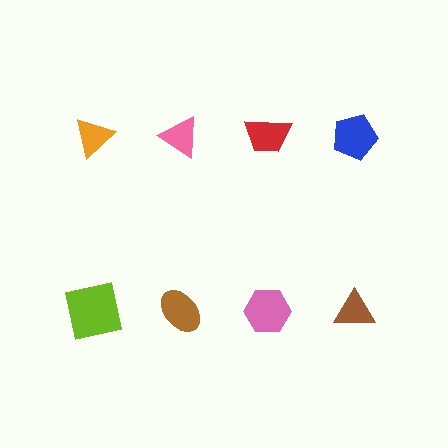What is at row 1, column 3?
A red trapezoid.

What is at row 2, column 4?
A brown triangle.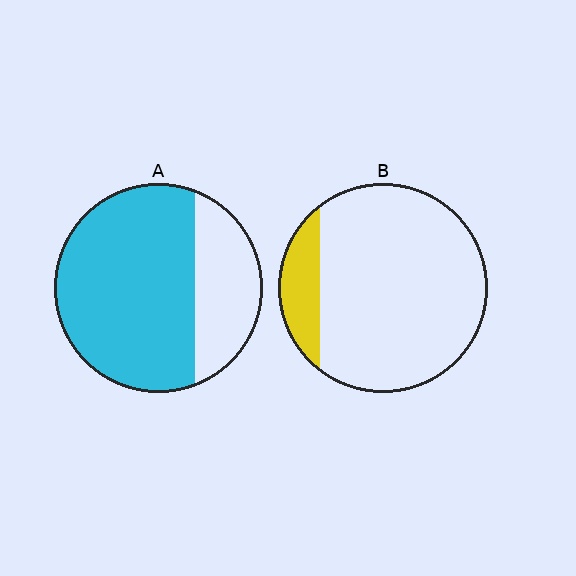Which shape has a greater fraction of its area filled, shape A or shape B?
Shape A.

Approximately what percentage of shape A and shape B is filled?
A is approximately 70% and B is approximately 15%.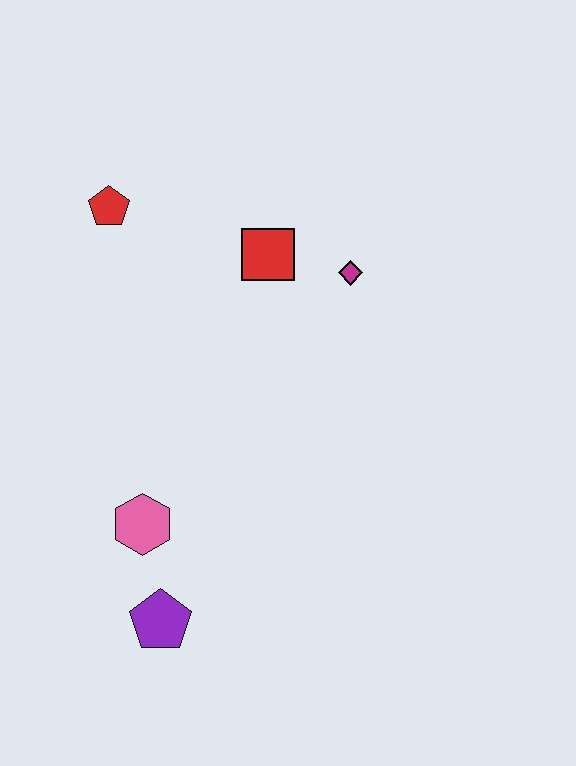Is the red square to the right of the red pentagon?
Yes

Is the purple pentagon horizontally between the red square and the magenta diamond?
No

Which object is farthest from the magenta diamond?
The purple pentagon is farthest from the magenta diamond.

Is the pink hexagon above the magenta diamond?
No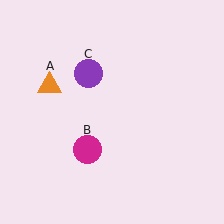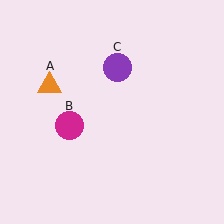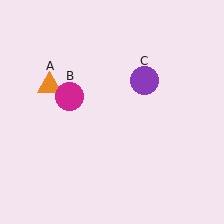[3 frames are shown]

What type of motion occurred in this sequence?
The magenta circle (object B), purple circle (object C) rotated clockwise around the center of the scene.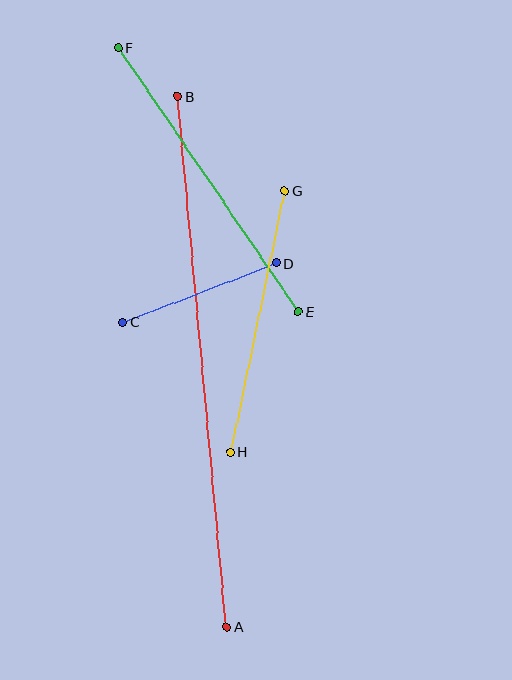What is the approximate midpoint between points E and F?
The midpoint is at approximately (208, 180) pixels.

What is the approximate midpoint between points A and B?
The midpoint is at approximately (203, 361) pixels.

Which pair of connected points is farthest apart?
Points A and B are farthest apart.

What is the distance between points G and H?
The distance is approximately 267 pixels.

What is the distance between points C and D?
The distance is approximately 165 pixels.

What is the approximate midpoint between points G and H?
The midpoint is at approximately (257, 321) pixels.